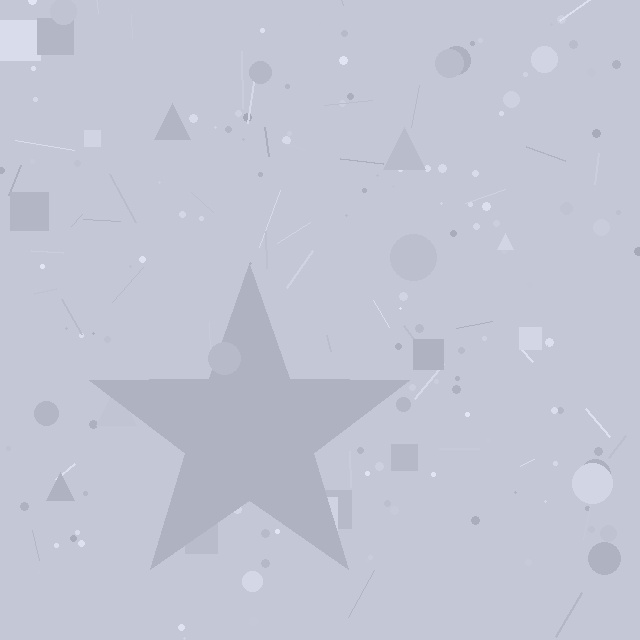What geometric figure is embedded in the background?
A star is embedded in the background.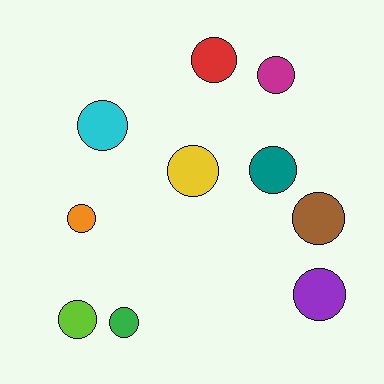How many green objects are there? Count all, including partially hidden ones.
There is 1 green object.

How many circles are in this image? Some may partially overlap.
There are 10 circles.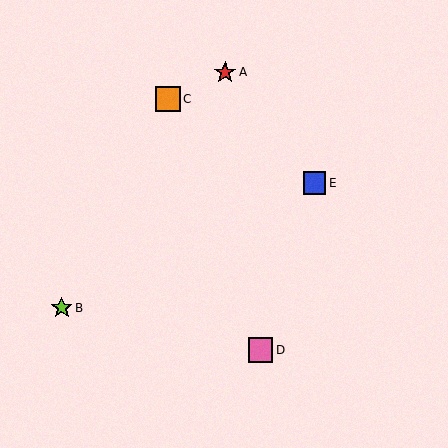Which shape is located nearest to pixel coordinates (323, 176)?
The blue square (labeled E) at (315, 183) is nearest to that location.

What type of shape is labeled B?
Shape B is a lime star.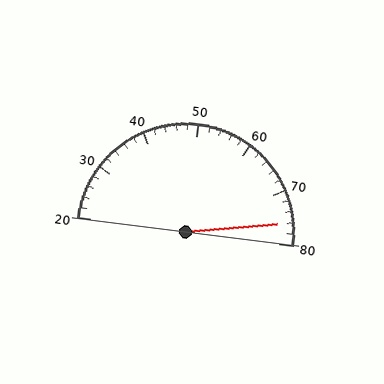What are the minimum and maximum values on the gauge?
The gauge ranges from 20 to 80.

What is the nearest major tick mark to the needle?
The nearest major tick mark is 80.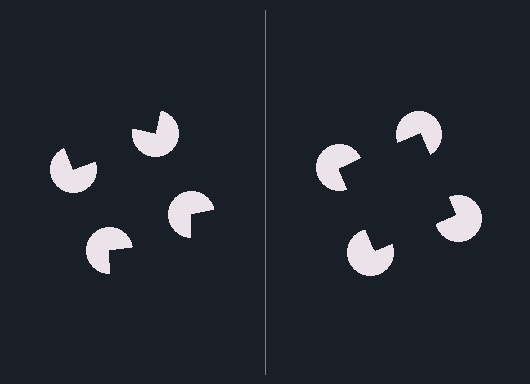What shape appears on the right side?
An illusory square.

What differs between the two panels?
The pac-man discs are positioned identically on both sides; only the wedge orientations differ. On the right they align to a square; on the left they are misaligned.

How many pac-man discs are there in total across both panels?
8 — 4 on each side.